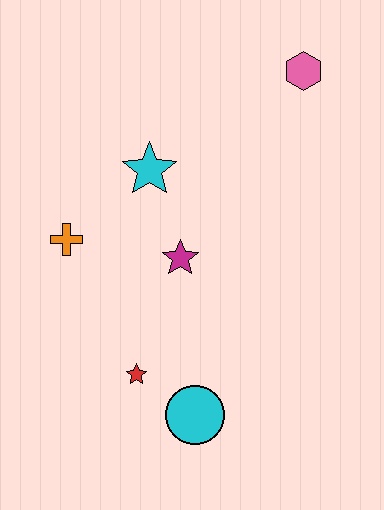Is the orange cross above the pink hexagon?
No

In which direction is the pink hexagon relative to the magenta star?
The pink hexagon is above the magenta star.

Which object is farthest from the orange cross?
The pink hexagon is farthest from the orange cross.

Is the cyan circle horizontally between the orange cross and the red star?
No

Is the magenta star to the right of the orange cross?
Yes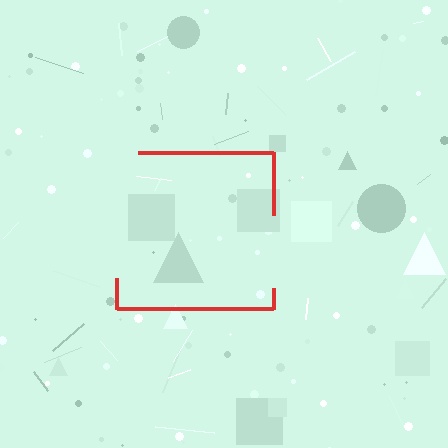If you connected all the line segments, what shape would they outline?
They would outline a square.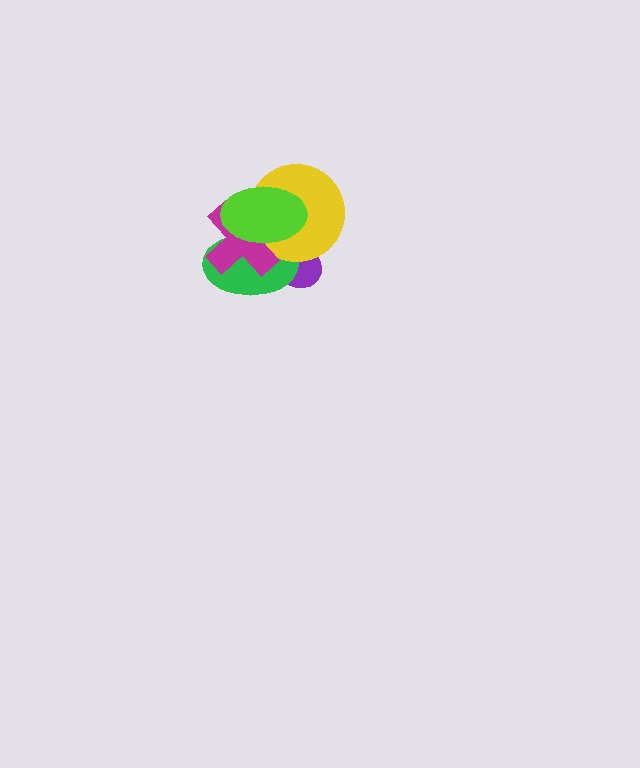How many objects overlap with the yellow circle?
4 objects overlap with the yellow circle.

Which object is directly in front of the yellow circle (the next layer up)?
The magenta cross is directly in front of the yellow circle.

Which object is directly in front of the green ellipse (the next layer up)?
The yellow circle is directly in front of the green ellipse.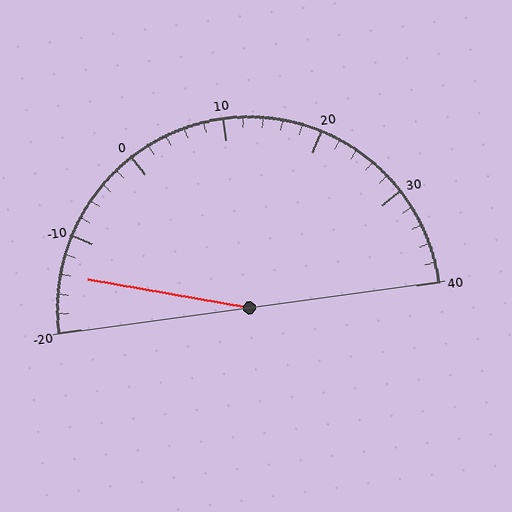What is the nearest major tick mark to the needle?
The nearest major tick mark is -10.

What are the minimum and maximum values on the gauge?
The gauge ranges from -20 to 40.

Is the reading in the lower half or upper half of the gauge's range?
The reading is in the lower half of the range (-20 to 40).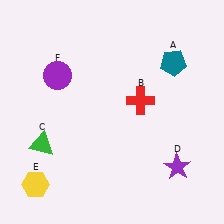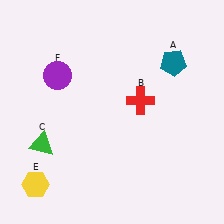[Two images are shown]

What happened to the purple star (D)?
The purple star (D) was removed in Image 2. It was in the bottom-right area of Image 1.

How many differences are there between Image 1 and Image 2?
There is 1 difference between the two images.